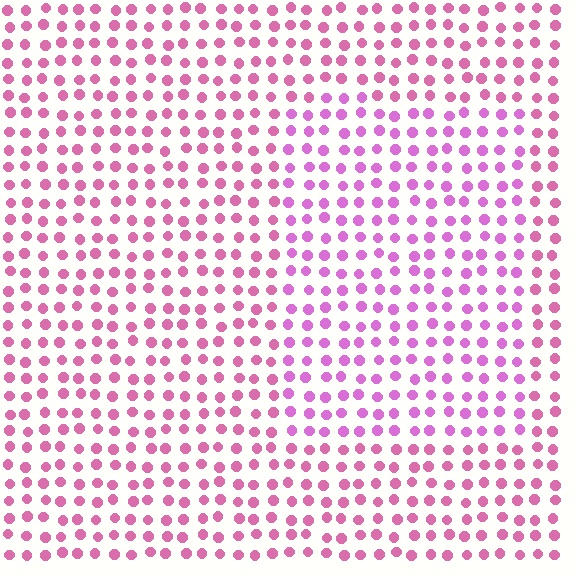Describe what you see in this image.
The image is filled with small pink elements in a uniform arrangement. A rectangle-shaped region is visible where the elements are tinted to a slightly different hue, forming a subtle color boundary.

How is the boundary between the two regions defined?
The boundary is defined purely by a slight shift in hue (about 24 degrees). Spacing, size, and orientation are identical on both sides.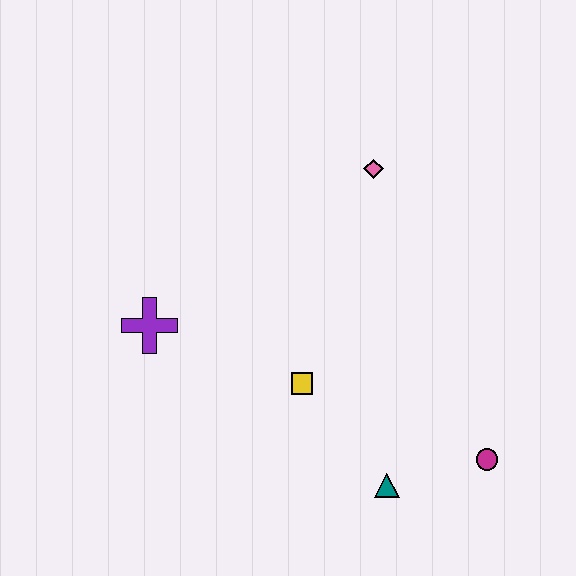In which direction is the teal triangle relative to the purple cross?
The teal triangle is to the right of the purple cross.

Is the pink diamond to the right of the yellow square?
Yes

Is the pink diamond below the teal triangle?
No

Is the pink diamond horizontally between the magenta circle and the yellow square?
Yes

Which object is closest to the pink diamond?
The yellow square is closest to the pink diamond.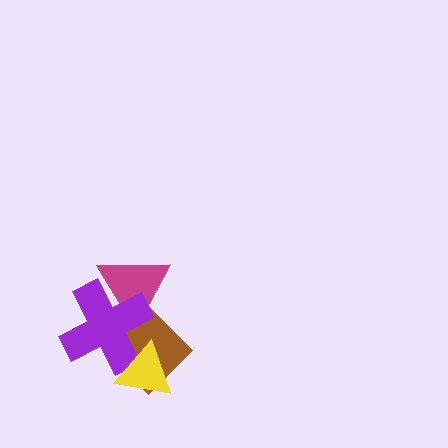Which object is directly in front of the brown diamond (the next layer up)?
The magenta triangle is directly in front of the brown diamond.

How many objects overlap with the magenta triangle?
2 objects overlap with the magenta triangle.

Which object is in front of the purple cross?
The yellow triangle is in front of the purple cross.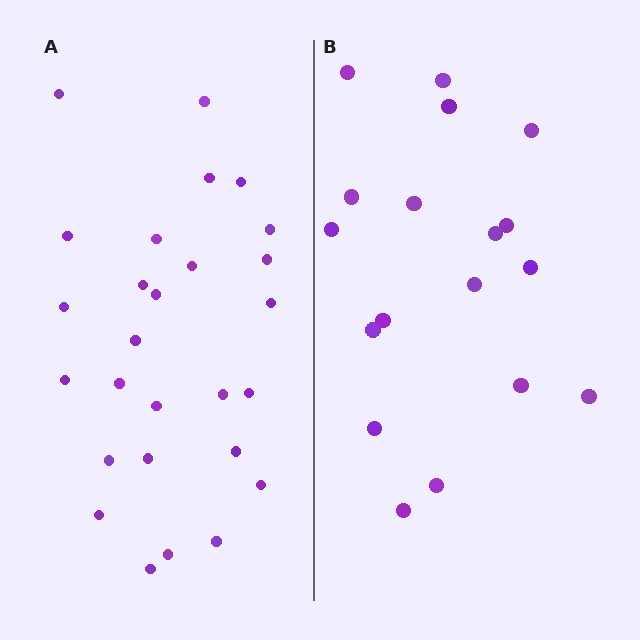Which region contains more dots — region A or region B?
Region A (the left region) has more dots.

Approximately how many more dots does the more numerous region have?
Region A has roughly 8 or so more dots than region B.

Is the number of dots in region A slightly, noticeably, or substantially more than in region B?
Region A has substantially more. The ratio is roughly 1.5 to 1.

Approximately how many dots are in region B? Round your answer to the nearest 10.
About 20 dots. (The exact count is 18, which rounds to 20.)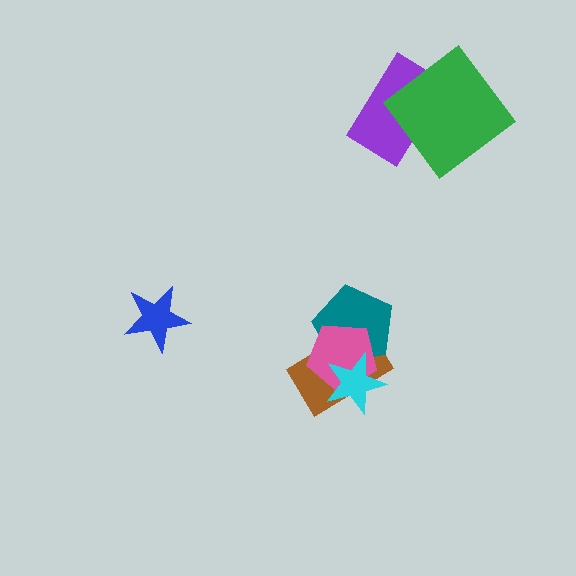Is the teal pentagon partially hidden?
Yes, it is partially covered by another shape.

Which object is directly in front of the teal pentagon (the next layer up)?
The pink pentagon is directly in front of the teal pentagon.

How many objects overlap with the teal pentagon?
3 objects overlap with the teal pentagon.